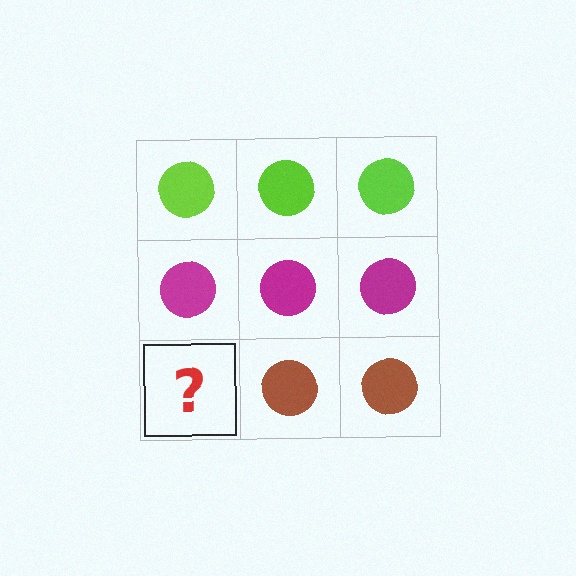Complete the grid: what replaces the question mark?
The question mark should be replaced with a brown circle.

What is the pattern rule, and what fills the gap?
The rule is that each row has a consistent color. The gap should be filled with a brown circle.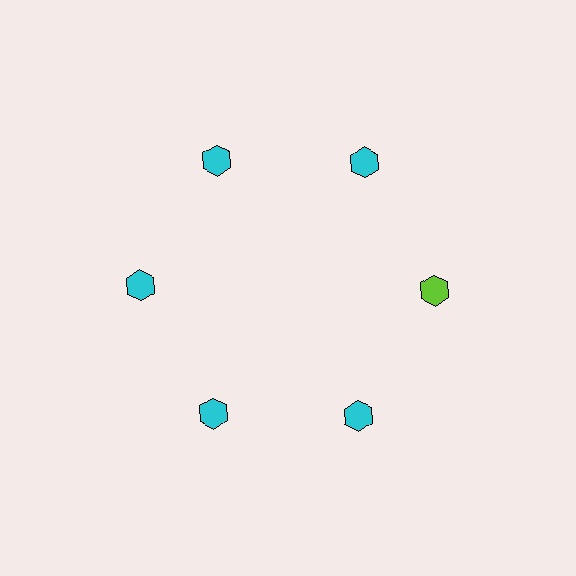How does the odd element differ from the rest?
It has a different color: lime instead of cyan.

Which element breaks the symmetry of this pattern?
The lime hexagon at roughly the 3 o'clock position breaks the symmetry. All other shapes are cyan hexagons.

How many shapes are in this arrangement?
There are 6 shapes arranged in a ring pattern.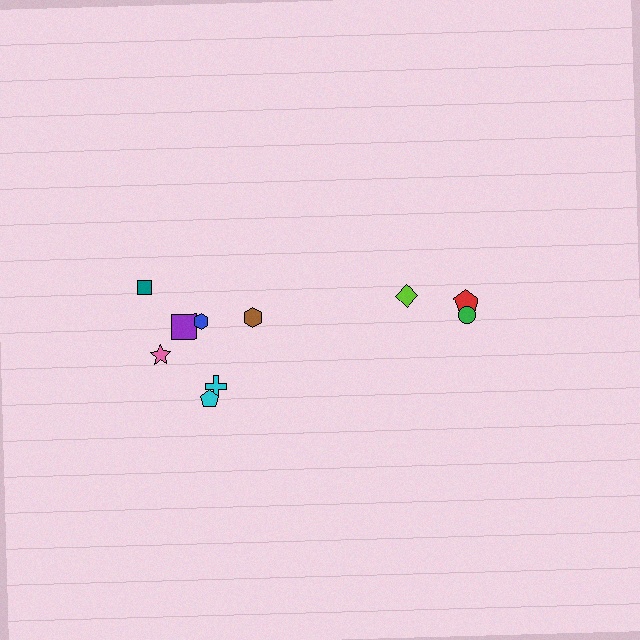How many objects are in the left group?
There are 7 objects.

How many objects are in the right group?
There are 3 objects.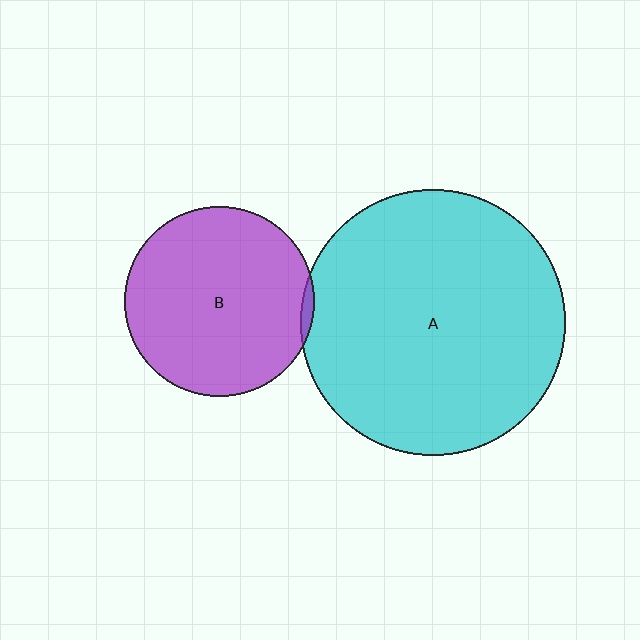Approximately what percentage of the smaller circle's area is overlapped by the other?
Approximately 5%.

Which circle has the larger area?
Circle A (cyan).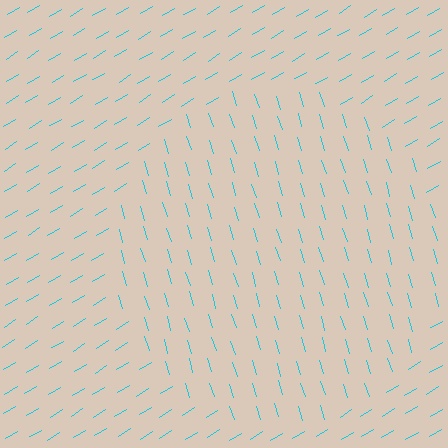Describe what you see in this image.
The image is filled with small cyan line segments. A circle region in the image has lines oriented differently from the surrounding lines, creating a visible texture boundary.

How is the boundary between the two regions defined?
The boundary is defined purely by a change in line orientation (approximately 76 degrees difference). All lines are the same color and thickness.